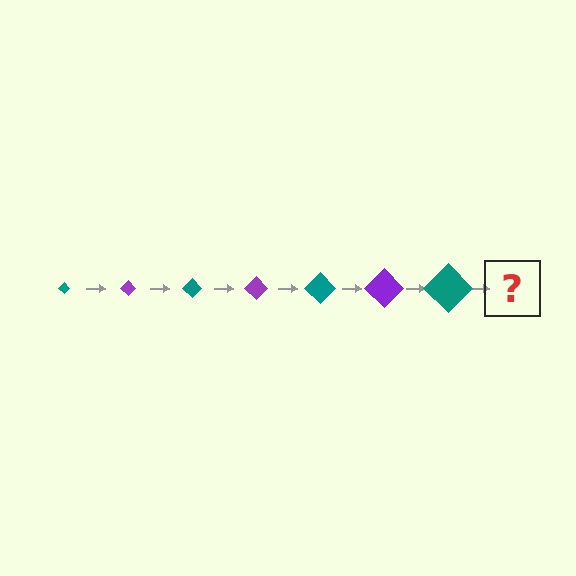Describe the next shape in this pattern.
It should be a purple diamond, larger than the previous one.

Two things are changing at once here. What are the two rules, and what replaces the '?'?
The two rules are that the diamond grows larger each step and the color cycles through teal and purple. The '?' should be a purple diamond, larger than the previous one.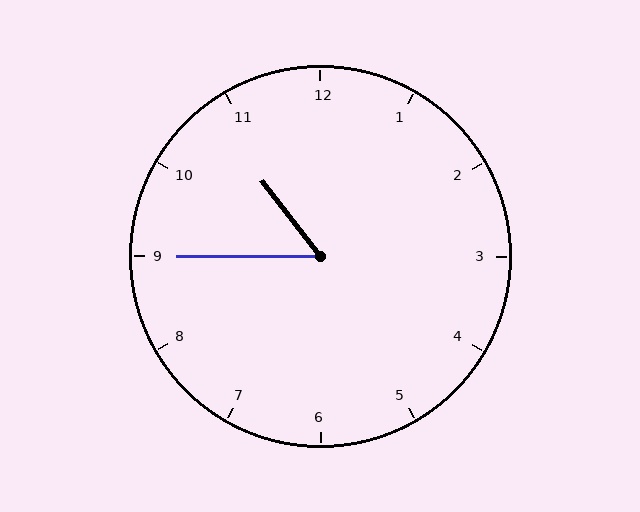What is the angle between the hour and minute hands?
Approximately 52 degrees.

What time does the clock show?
10:45.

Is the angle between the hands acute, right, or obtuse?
It is acute.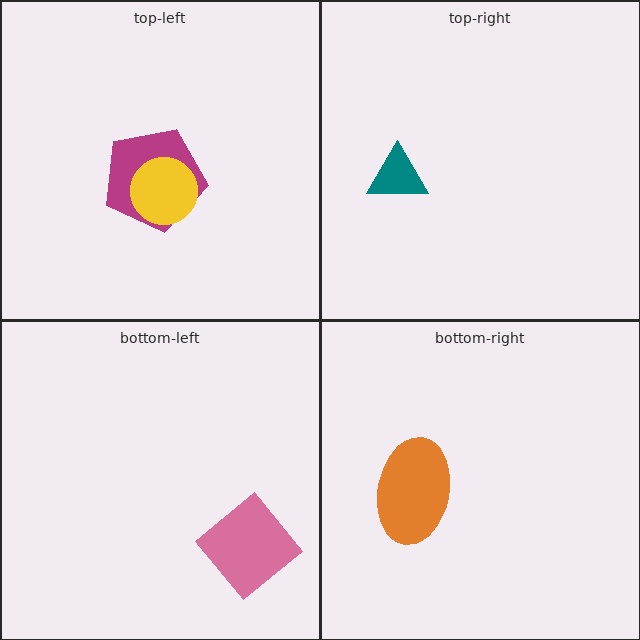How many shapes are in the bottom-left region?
1.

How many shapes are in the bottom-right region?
1.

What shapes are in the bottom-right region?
The orange ellipse.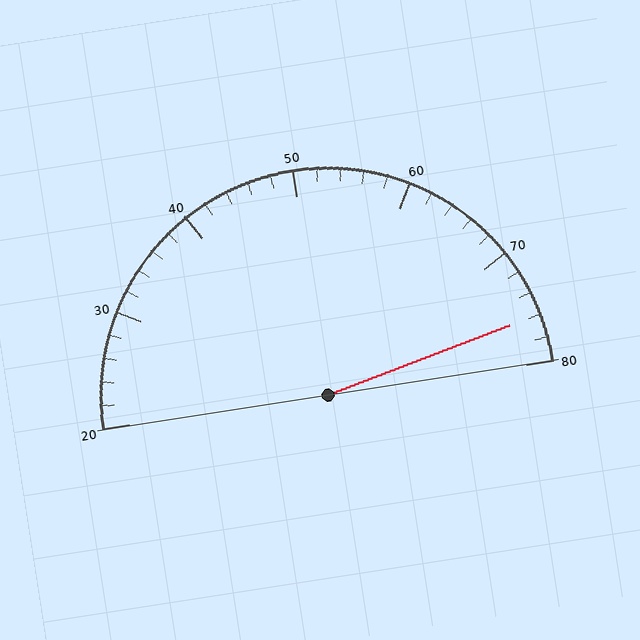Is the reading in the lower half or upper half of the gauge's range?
The reading is in the upper half of the range (20 to 80).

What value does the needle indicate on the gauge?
The needle indicates approximately 76.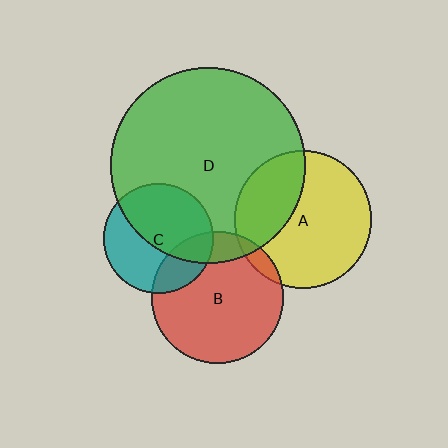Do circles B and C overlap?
Yes.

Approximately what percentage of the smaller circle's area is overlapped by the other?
Approximately 25%.